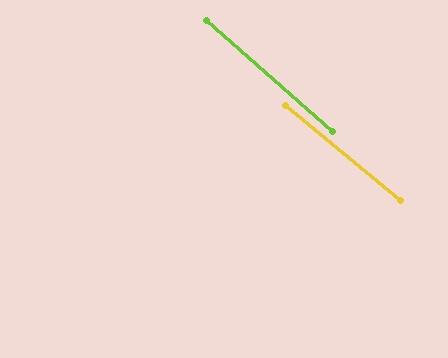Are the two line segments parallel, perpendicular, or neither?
Parallel — their directions differ by only 1.8°.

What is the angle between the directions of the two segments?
Approximately 2 degrees.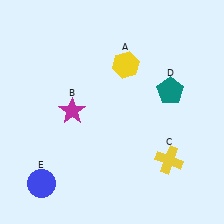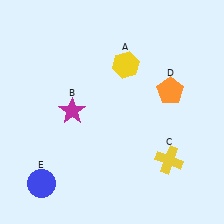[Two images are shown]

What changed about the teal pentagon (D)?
In Image 1, D is teal. In Image 2, it changed to orange.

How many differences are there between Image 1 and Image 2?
There is 1 difference between the two images.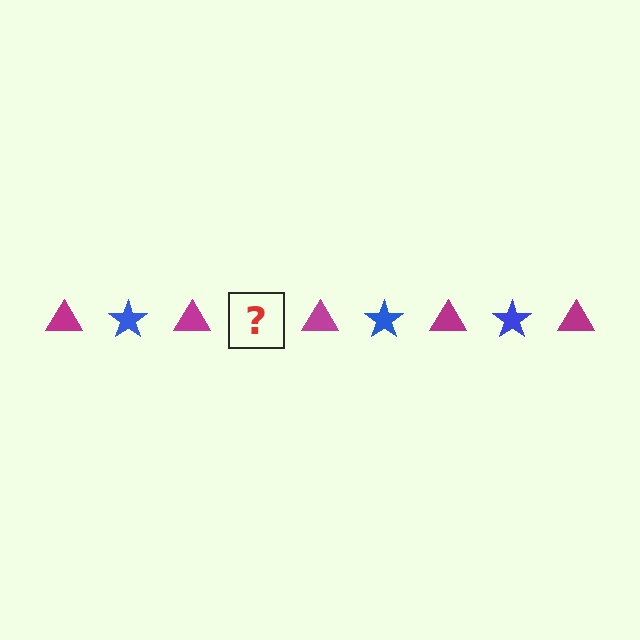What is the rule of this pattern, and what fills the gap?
The rule is that the pattern alternates between magenta triangle and blue star. The gap should be filled with a blue star.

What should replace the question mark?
The question mark should be replaced with a blue star.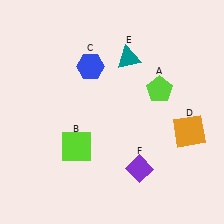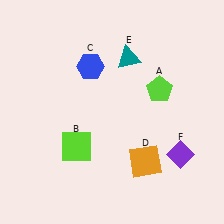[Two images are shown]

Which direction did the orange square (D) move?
The orange square (D) moved left.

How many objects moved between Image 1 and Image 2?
2 objects moved between the two images.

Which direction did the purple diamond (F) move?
The purple diamond (F) moved right.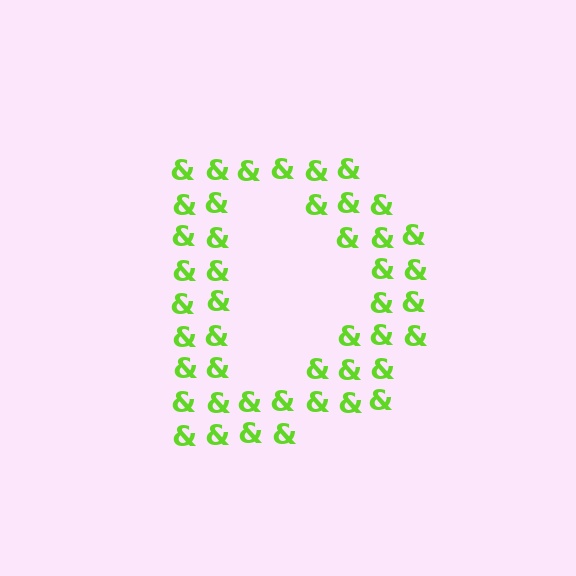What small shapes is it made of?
It is made of small ampersands.